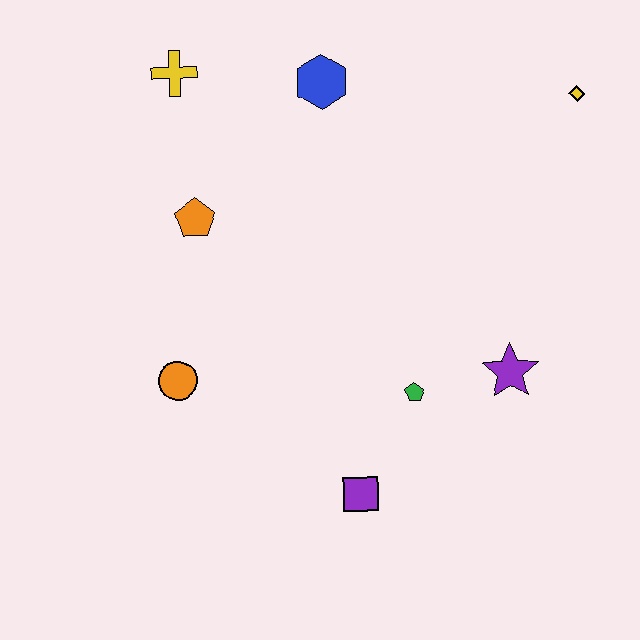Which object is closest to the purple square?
The green pentagon is closest to the purple square.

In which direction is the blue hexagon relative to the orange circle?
The blue hexagon is above the orange circle.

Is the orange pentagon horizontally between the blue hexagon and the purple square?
No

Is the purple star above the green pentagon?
Yes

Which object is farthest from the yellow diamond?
The orange circle is farthest from the yellow diamond.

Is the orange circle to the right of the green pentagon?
No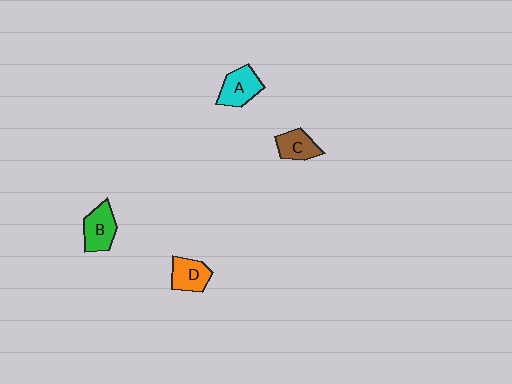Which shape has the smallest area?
Shape C (brown).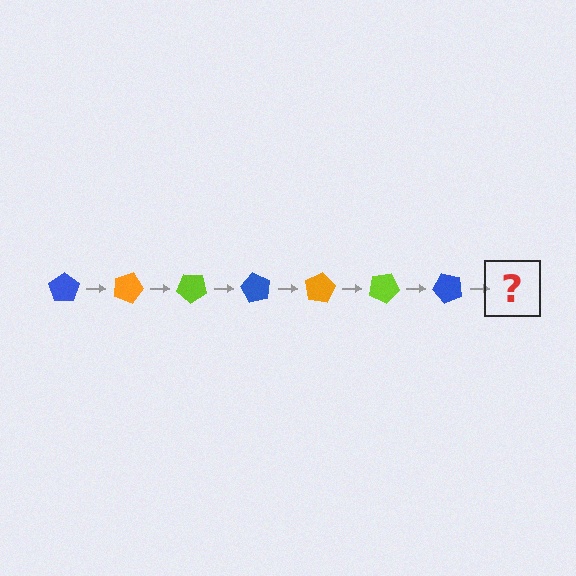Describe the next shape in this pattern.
It should be an orange pentagon, rotated 140 degrees from the start.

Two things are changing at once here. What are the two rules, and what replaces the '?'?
The two rules are that it rotates 20 degrees each step and the color cycles through blue, orange, and lime. The '?' should be an orange pentagon, rotated 140 degrees from the start.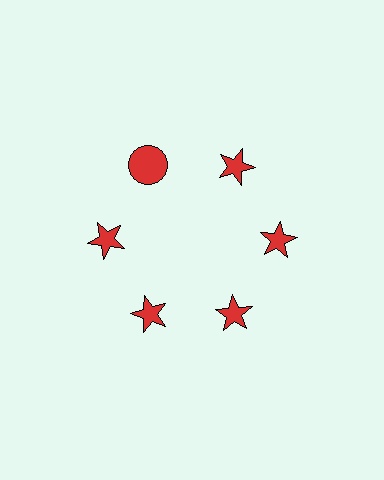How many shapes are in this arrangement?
There are 6 shapes arranged in a ring pattern.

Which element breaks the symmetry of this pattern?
The red circle at roughly the 11 o'clock position breaks the symmetry. All other shapes are red stars.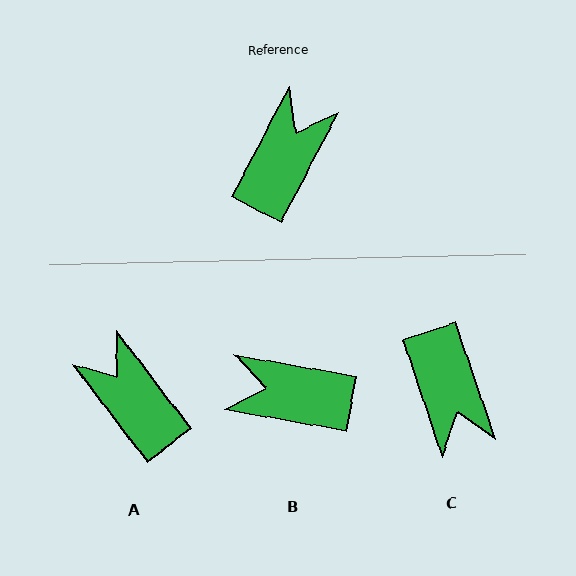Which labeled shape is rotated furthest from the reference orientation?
C, about 134 degrees away.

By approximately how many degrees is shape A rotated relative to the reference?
Approximately 65 degrees counter-clockwise.